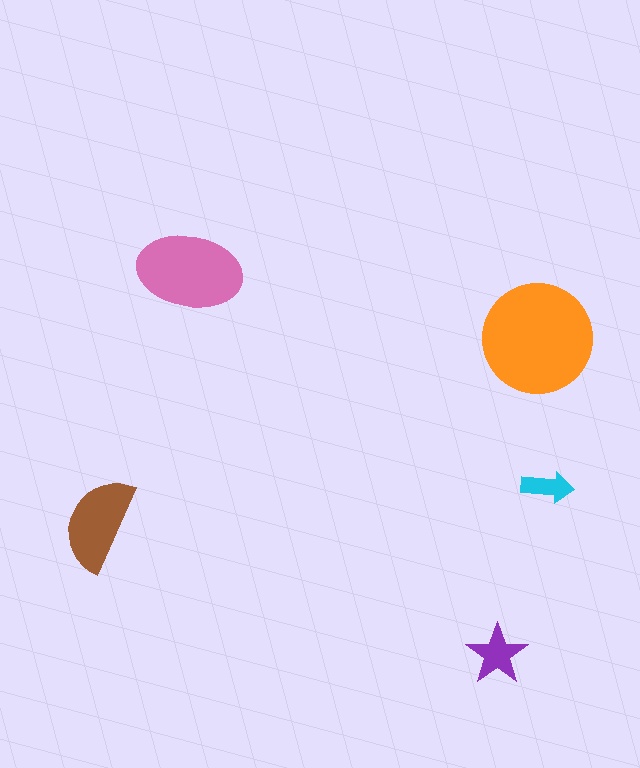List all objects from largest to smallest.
The orange circle, the pink ellipse, the brown semicircle, the purple star, the cyan arrow.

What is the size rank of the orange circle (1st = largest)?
1st.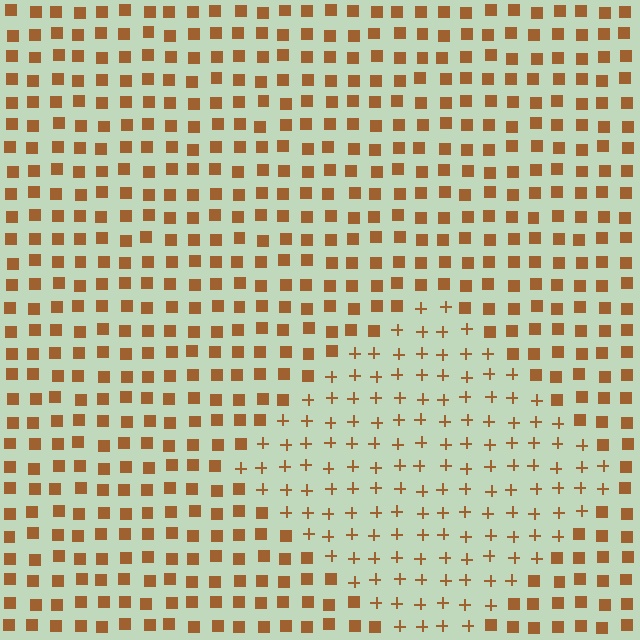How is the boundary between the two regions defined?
The boundary is defined by a change in element shape: plus signs inside vs. squares outside. All elements share the same color and spacing.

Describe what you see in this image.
The image is filled with small brown elements arranged in a uniform grid. A diamond-shaped region contains plus signs, while the surrounding area contains squares. The boundary is defined purely by the change in element shape.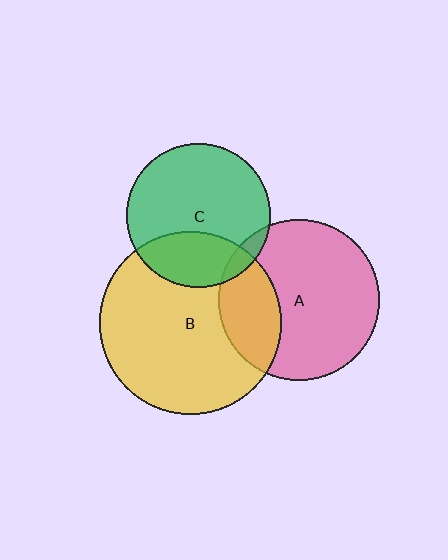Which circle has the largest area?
Circle B (yellow).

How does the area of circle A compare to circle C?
Approximately 1.2 times.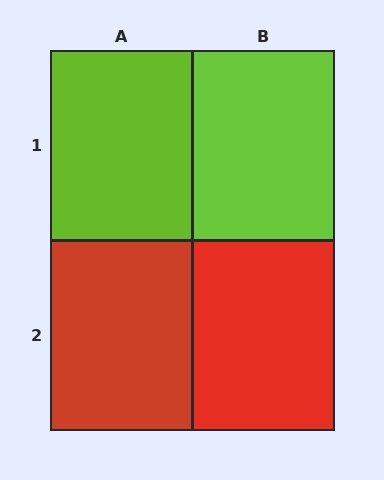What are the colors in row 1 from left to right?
Lime, lime.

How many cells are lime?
2 cells are lime.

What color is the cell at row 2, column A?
Red.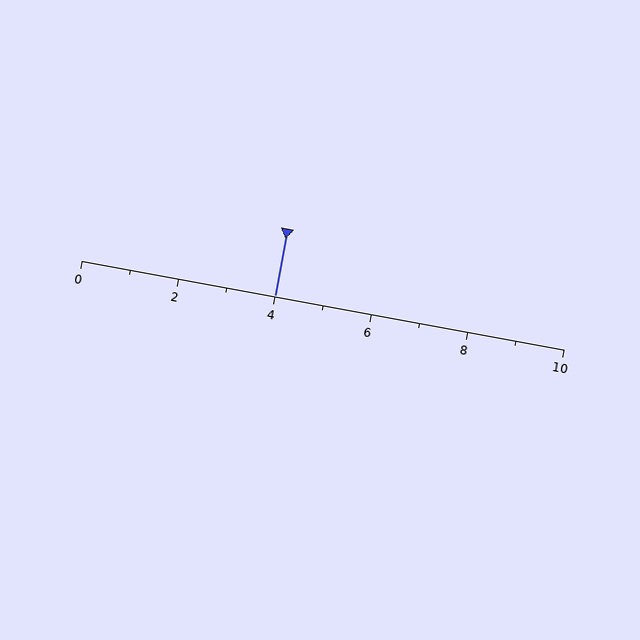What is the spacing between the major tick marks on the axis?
The major ticks are spaced 2 apart.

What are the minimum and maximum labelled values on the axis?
The axis runs from 0 to 10.